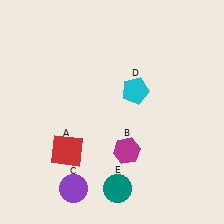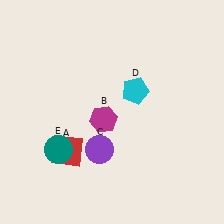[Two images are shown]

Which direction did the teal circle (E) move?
The teal circle (E) moved left.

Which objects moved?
The objects that moved are: the magenta hexagon (B), the purple circle (C), the teal circle (E).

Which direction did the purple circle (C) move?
The purple circle (C) moved up.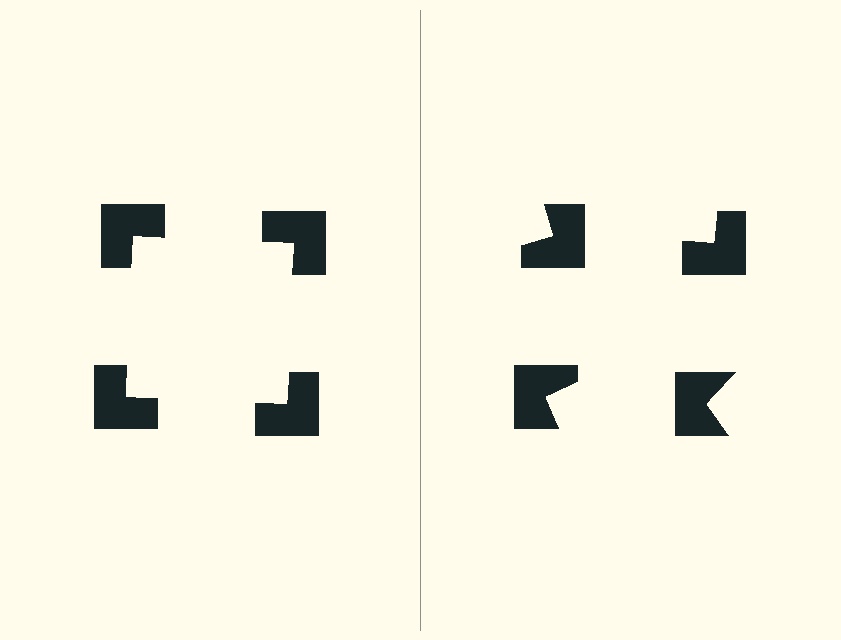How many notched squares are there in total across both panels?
8 — 4 on each side.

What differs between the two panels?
The notched squares are positioned identically on both sides; only the wedge orientations differ. On the left they align to a square; on the right they are misaligned.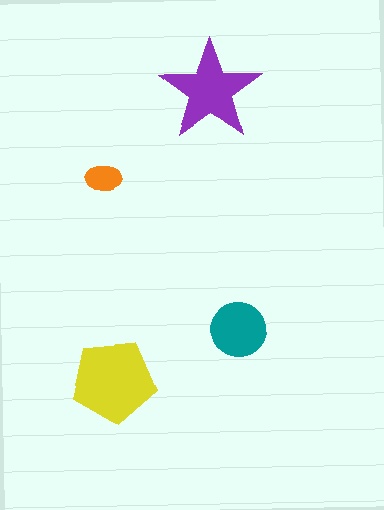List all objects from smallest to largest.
The orange ellipse, the teal circle, the purple star, the yellow pentagon.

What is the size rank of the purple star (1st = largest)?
2nd.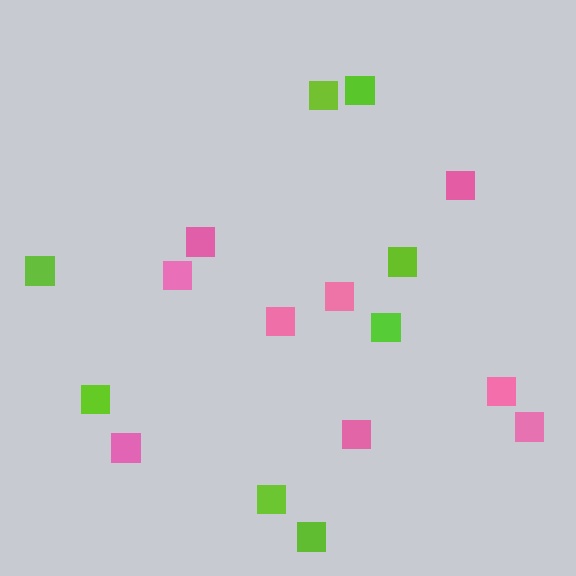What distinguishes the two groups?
There are 2 groups: one group of pink squares (9) and one group of lime squares (8).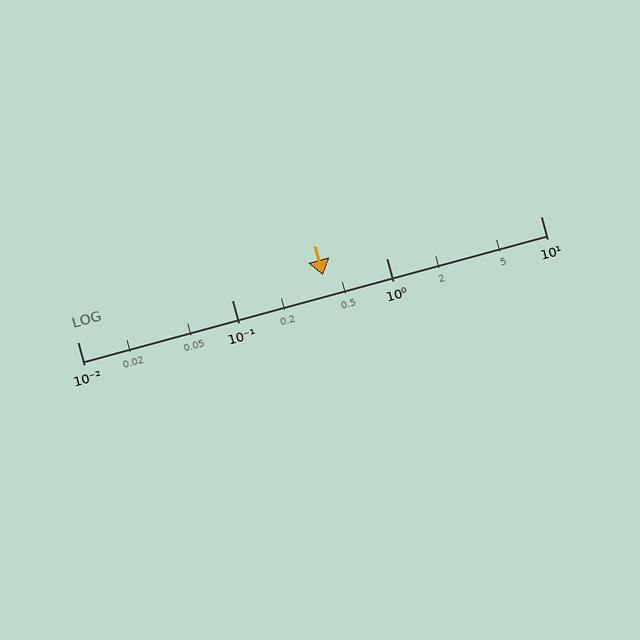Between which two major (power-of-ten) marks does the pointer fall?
The pointer is between 0.1 and 1.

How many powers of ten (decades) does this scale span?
The scale spans 3 decades, from 0.01 to 10.